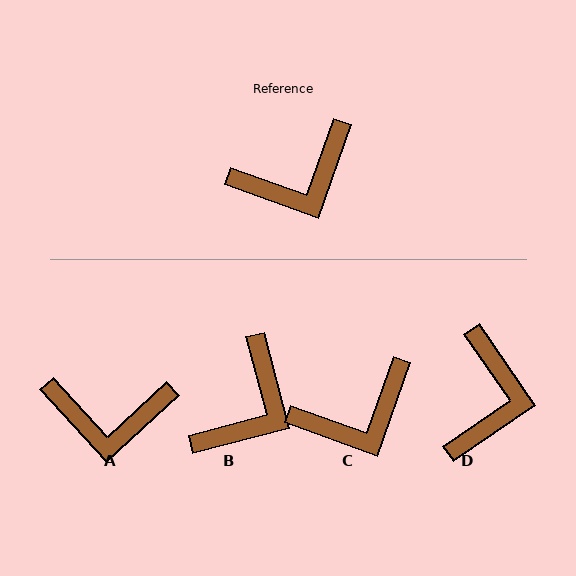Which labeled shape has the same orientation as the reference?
C.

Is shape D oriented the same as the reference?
No, it is off by about 54 degrees.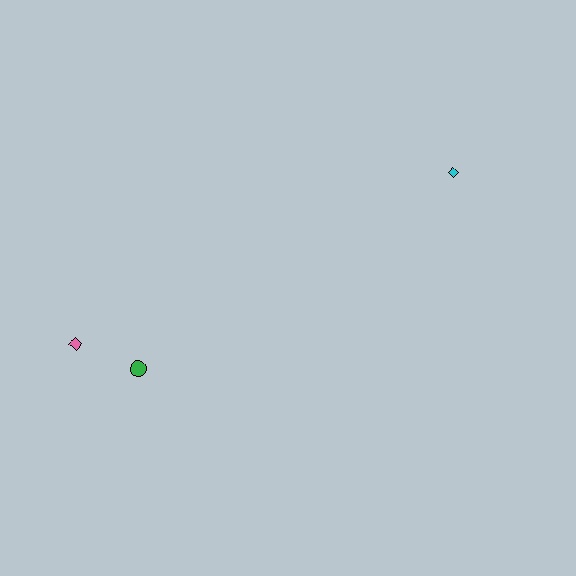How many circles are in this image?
There is 1 circle.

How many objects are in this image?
There are 3 objects.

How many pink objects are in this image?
There is 1 pink object.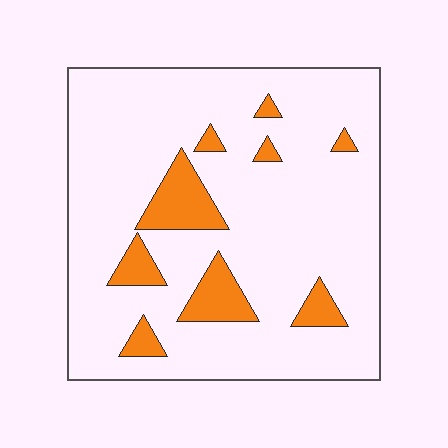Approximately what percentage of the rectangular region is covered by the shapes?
Approximately 15%.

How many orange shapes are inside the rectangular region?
9.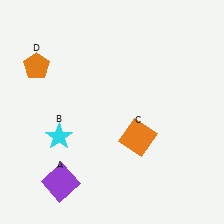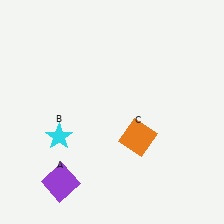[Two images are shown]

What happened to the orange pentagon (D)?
The orange pentagon (D) was removed in Image 2. It was in the top-left area of Image 1.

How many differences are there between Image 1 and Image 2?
There is 1 difference between the two images.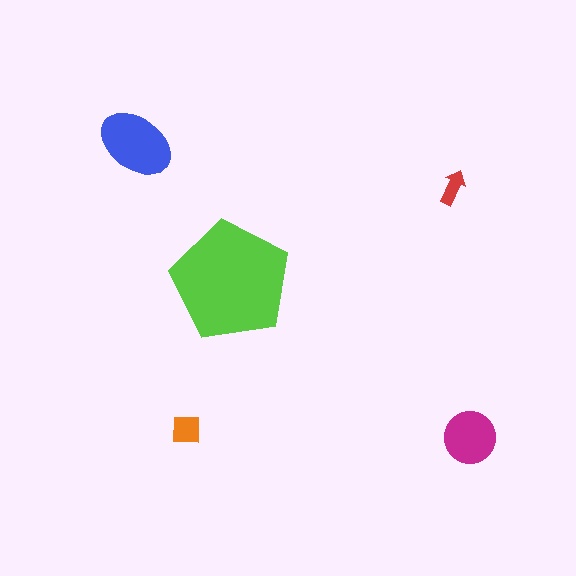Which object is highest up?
The blue ellipse is topmost.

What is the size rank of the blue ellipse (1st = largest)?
2nd.